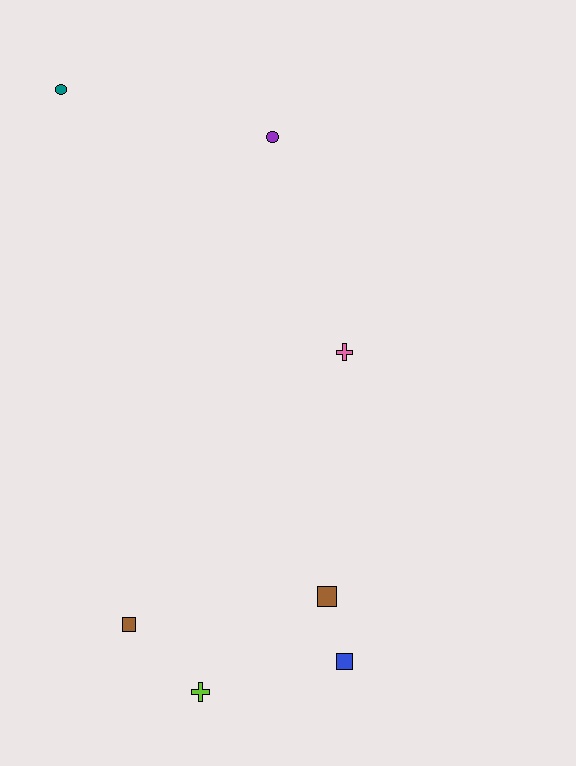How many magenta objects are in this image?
There are no magenta objects.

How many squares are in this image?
There are 3 squares.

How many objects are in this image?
There are 7 objects.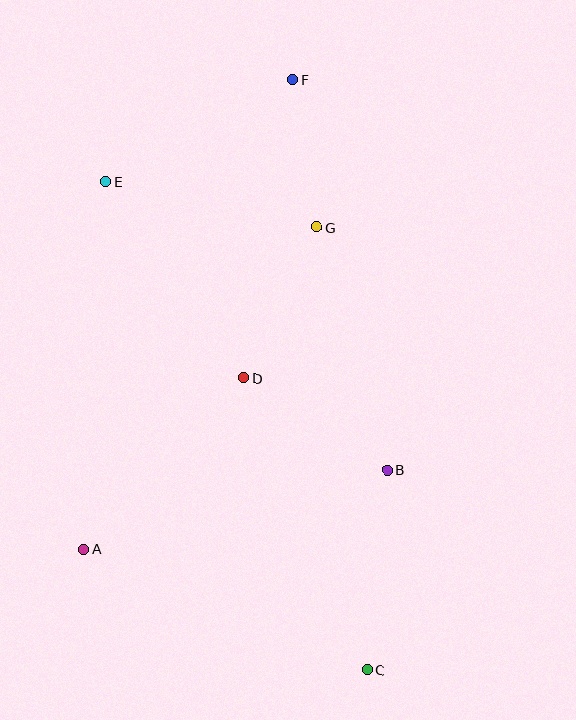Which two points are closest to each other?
Points F and G are closest to each other.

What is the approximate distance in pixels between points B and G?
The distance between B and G is approximately 253 pixels.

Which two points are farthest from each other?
Points C and F are farthest from each other.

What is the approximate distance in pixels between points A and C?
The distance between A and C is approximately 308 pixels.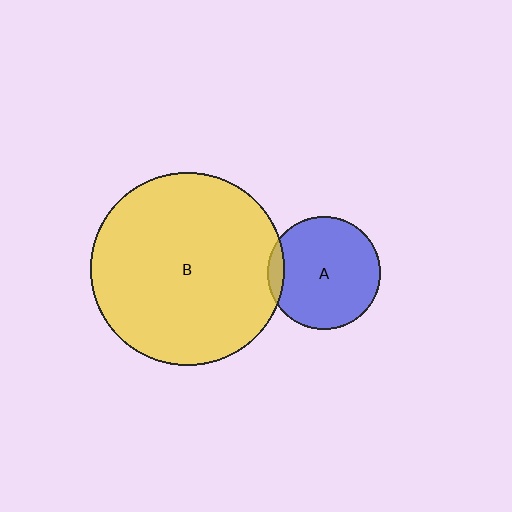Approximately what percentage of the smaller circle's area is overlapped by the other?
Approximately 10%.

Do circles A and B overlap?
Yes.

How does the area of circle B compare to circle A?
Approximately 2.9 times.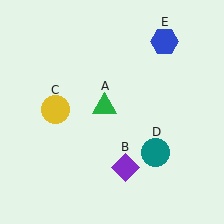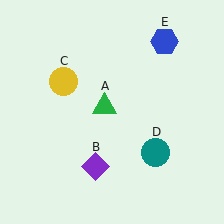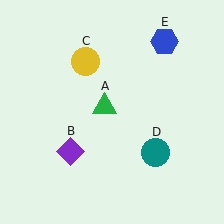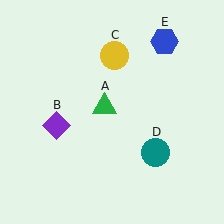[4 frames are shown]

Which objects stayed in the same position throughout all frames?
Green triangle (object A) and teal circle (object D) and blue hexagon (object E) remained stationary.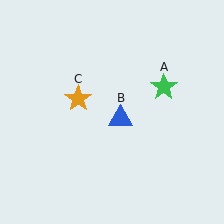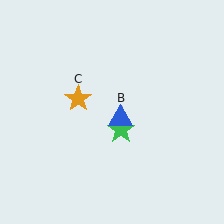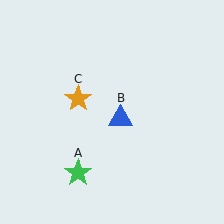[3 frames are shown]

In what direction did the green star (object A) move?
The green star (object A) moved down and to the left.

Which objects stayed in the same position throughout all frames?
Blue triangle (object B) and orange star (object C) remained stationary.